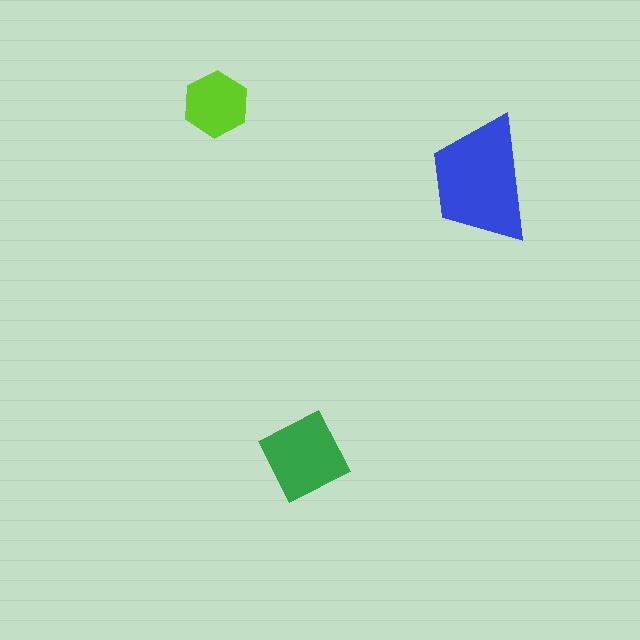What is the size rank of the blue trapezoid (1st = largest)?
1st.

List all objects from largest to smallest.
The blue trapezoid, the green diamond, the lime hexagon.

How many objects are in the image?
There are 3 objects in the image.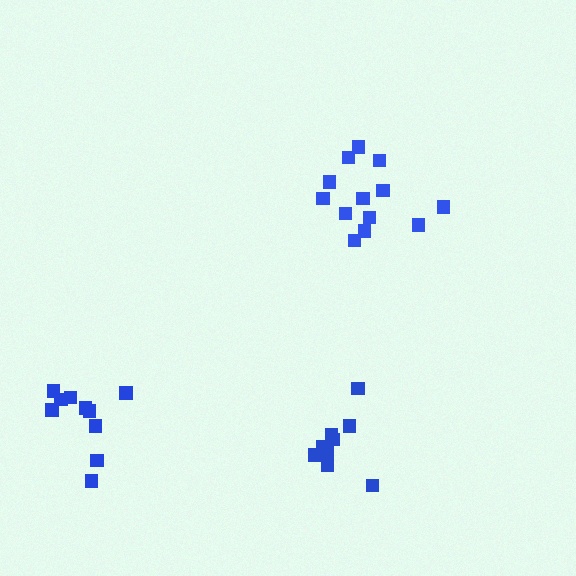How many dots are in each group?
Group 1: 13 dots, Group 2: 10 dots, Group 3: 10 dots (33 total).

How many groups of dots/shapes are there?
There are 3 groups.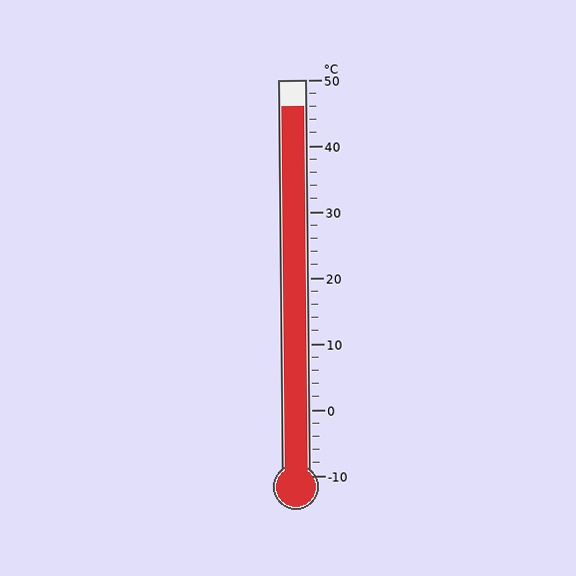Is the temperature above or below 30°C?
The temperature is above 30°C.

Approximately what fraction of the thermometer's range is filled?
The thermometer is filled to approximately 95% of its range.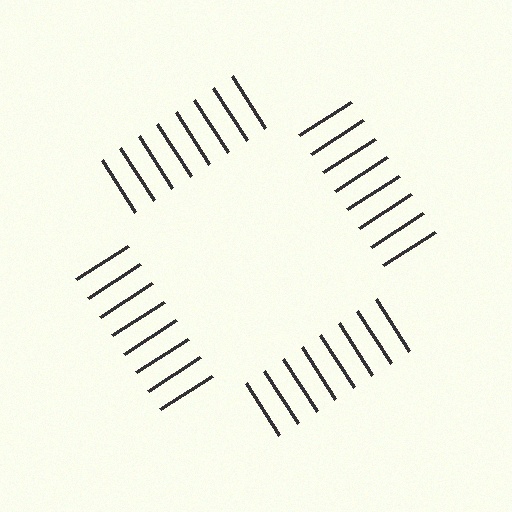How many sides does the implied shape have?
4 sides — the line-ends trace a square.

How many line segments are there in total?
32 — 8 along each of the 4 edges.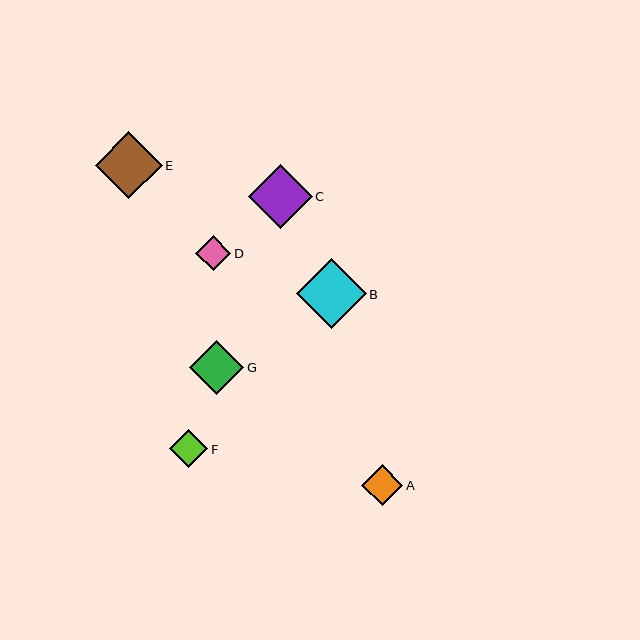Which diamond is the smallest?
Diamond D is the smallest with a size of approximately 35 pixels.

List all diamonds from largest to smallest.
From largest to smallest: B, E, C, G, A, F, D.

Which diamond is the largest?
Diamond B is the largest with a size of approximately 69 pixels.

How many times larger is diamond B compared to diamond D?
Diamond B is approximately 2.0 times the size of diamond D.